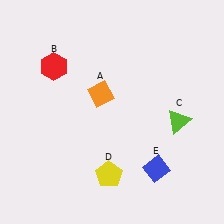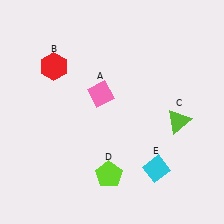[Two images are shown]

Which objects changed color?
A changed from orange to pink. D changed from yellow to lime. E changed from blue to cyan.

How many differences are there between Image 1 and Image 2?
There are 3 differences between the two images.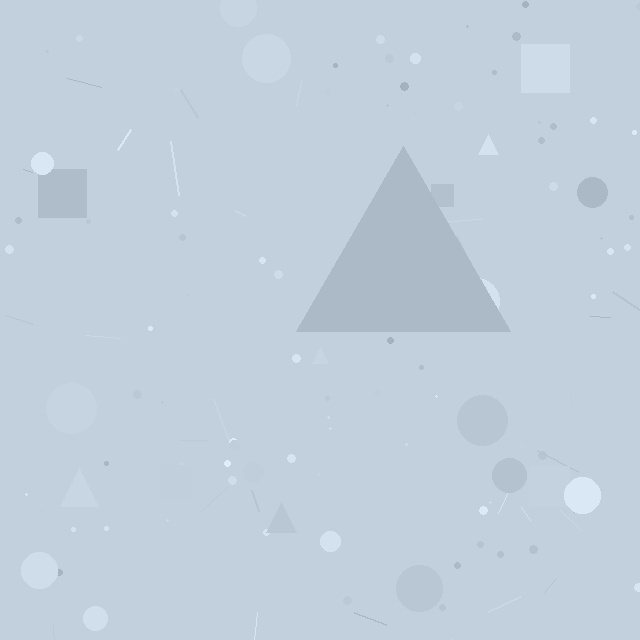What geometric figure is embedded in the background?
A triangle is embedded in the background.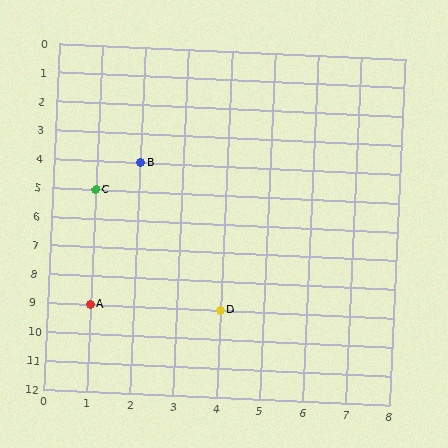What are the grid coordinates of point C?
Point C is at grid coordinates (1, 5).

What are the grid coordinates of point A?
Point A is at grid coordinates (1, 9).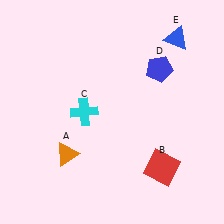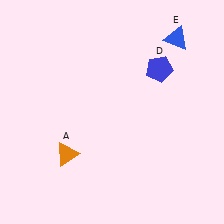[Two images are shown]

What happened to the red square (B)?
The red square (B) was removed in Image 2. It was in the bottom-right area of Image 1.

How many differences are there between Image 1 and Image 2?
There are 2 differences between the two images.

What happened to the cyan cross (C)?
The cyan cross (C) was removed in Image 2. It was in the top-left area of Image 1.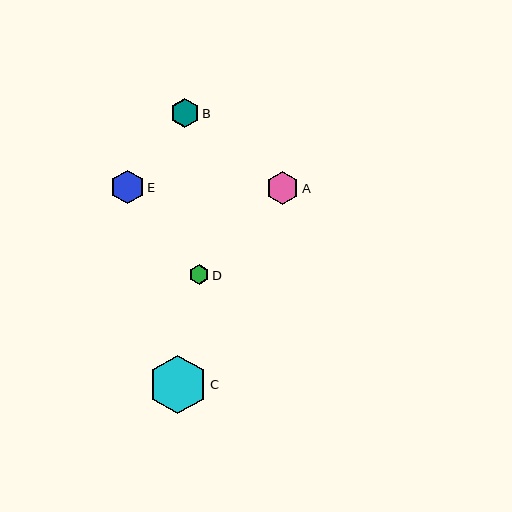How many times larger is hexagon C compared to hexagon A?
Hexagon C is approximately 1.8 times the size of hexagon A.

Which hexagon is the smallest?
Hexagon D is the smallest with a size of approximately 20 pixels.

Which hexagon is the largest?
Hexagon C is the largest with a size of approximately 59 pixels.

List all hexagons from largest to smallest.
From largest to smallest: C, E, A, B, D.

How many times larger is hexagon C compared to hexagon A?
Hexagon C is approximately 1.8 times the size of hexagon A.